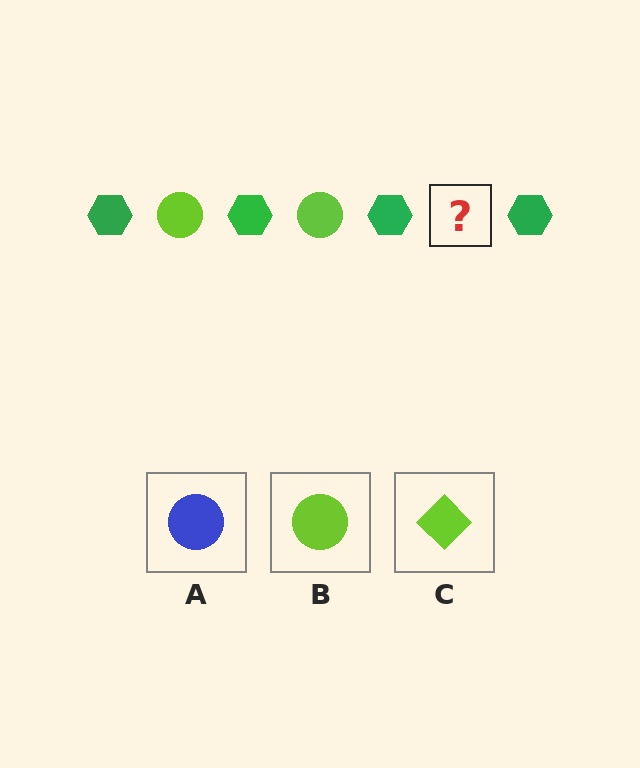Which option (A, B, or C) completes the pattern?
B.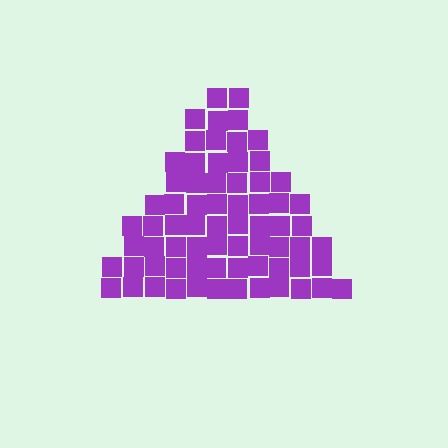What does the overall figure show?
The overall figure shows a triangle.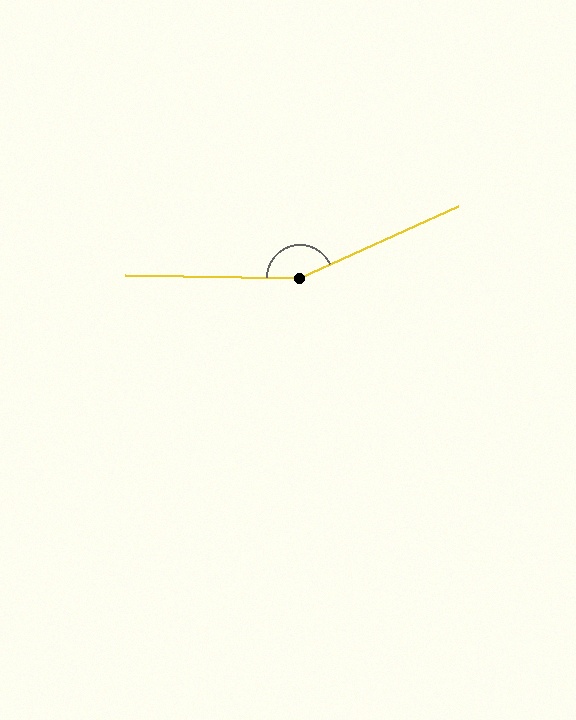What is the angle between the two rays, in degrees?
Approximately 155 degrees.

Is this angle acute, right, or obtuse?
It is obtuse.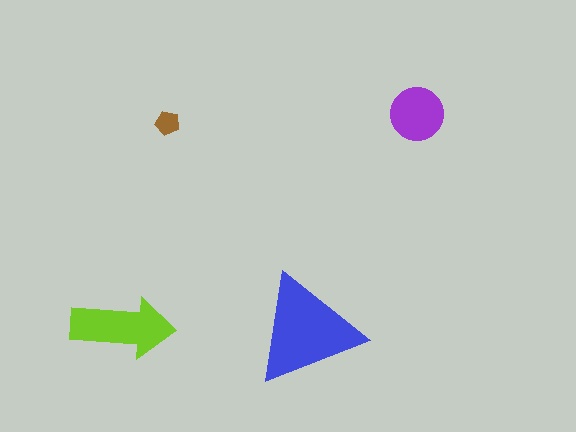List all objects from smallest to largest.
The brown pentagon, the purple circle, the lime arrow, the blue triangle.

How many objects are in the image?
There are 4 objects in the image.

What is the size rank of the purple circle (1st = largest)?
3rd.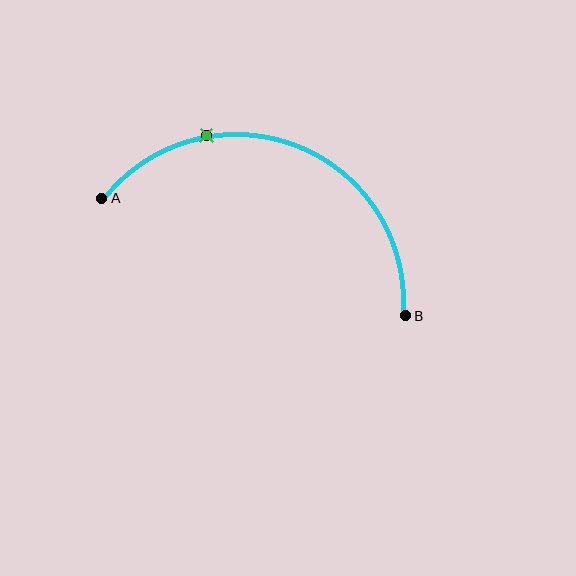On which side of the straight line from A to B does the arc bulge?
The arc bulges above the straight line connecting A and B.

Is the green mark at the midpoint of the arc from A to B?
No. The green mark lies on the arc but is closer to endpoint A. The arc midpoint would be at the point on the curve equidistant along the arc from both A and B.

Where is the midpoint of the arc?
The arc midpoint is the point on the curve farthest from the straight line joining A and B. It sits above that line.